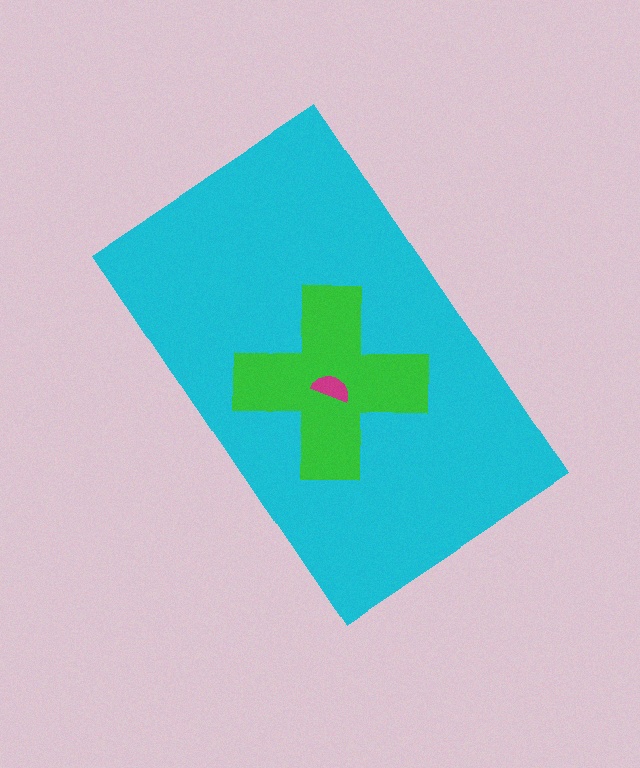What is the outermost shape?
The cyan rectangle.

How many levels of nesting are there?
3.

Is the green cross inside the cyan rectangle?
Yes.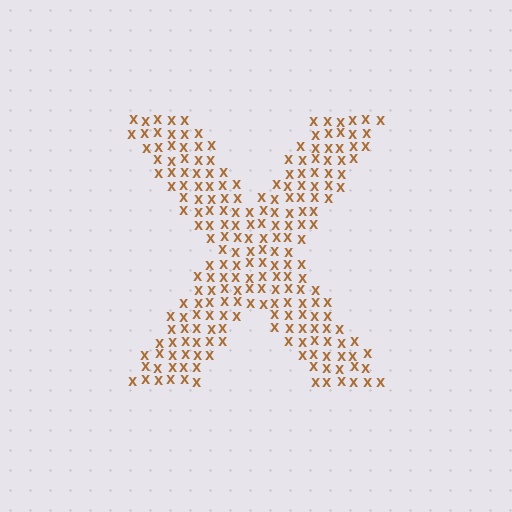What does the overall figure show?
The overall figure shows the letter X.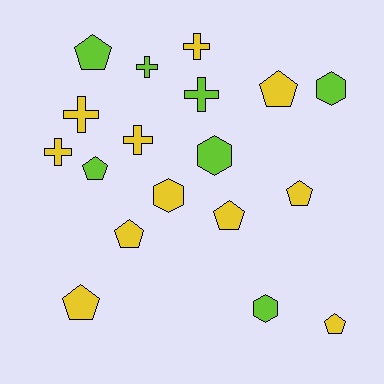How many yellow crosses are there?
There are 4 yellow crosses.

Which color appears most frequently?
Yellow, with 11 objects.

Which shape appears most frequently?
Pentagon, with 8 objects.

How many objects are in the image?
There are 18 objects.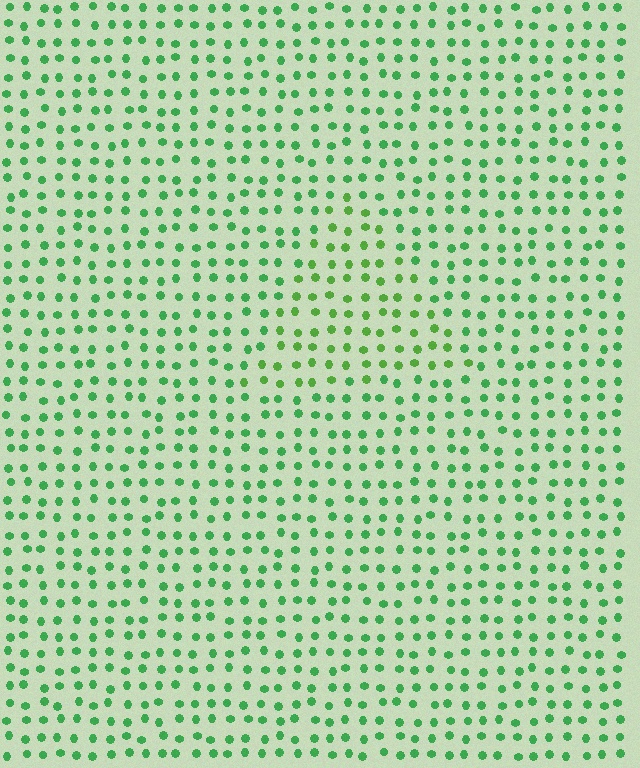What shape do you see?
I see a triangle.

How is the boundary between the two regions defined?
The boundary is defined purely by a slight shift in hue (about 24 degrees). Spacing, size, and orientation are identical on both sides.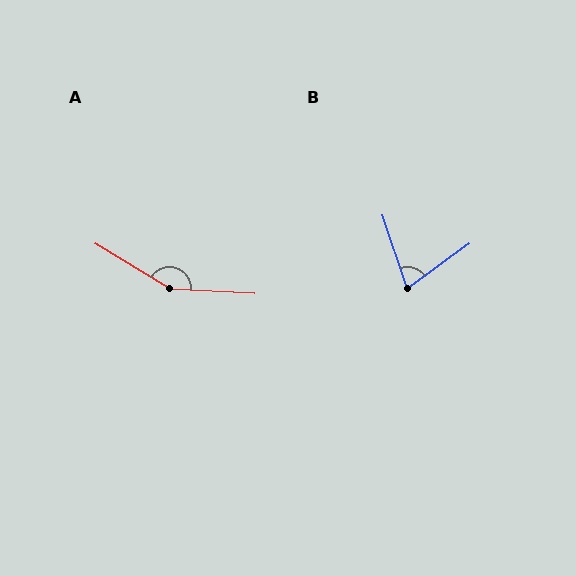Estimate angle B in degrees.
Approximately 72 degrees.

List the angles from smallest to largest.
B (72°), A (152°).